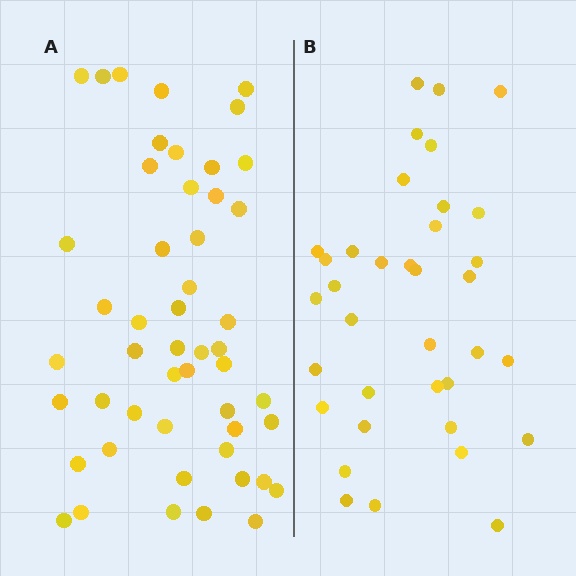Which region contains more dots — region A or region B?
Region A (the left region) has more dots.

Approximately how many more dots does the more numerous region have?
Region A has approximately 15 more dots than region B.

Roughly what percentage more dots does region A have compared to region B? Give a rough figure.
About 40% more.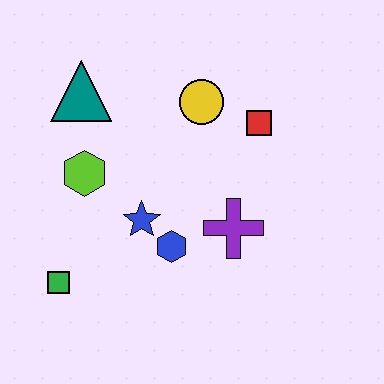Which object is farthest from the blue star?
The red square is farthest from the blue star.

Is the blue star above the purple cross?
Yes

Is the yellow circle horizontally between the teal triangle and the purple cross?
Yes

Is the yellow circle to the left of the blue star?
No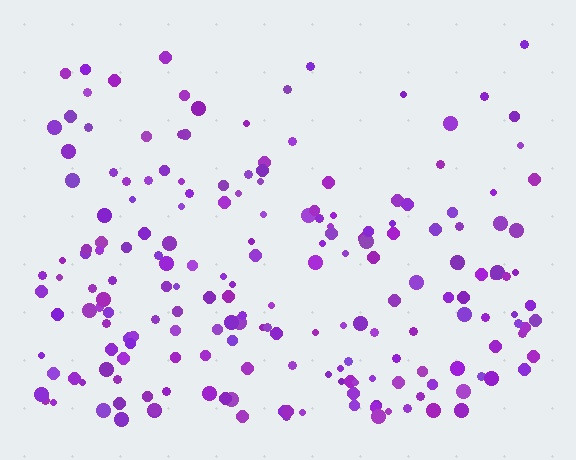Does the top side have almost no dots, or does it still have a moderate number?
Still a moderate number, just noticeably fewer than the bottom.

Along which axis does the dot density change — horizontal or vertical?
Vertical.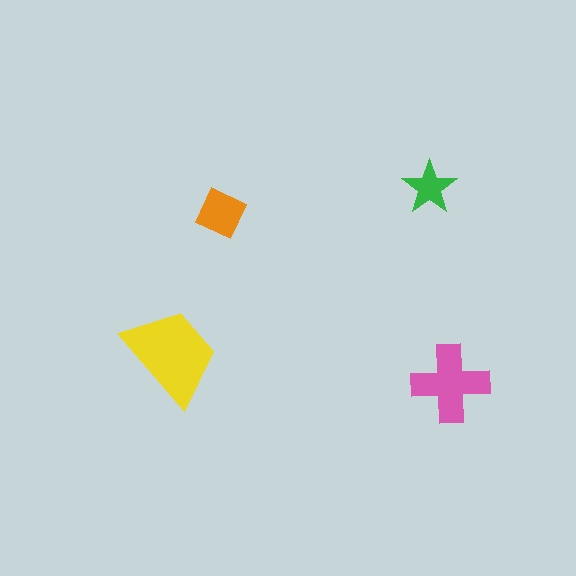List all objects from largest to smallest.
The yellow trapezoid, the pink cross, the orange square, the green star.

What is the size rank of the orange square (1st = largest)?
3rd.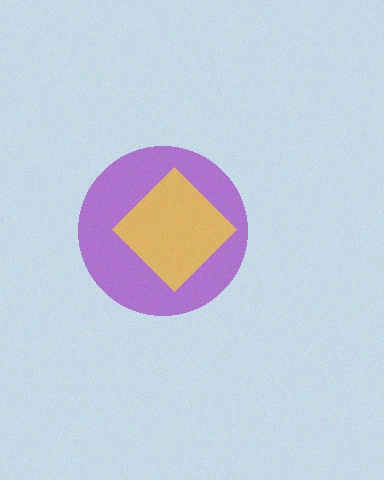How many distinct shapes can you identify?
There are 2 distinct shapes: a purple circle, a yellow diamond.